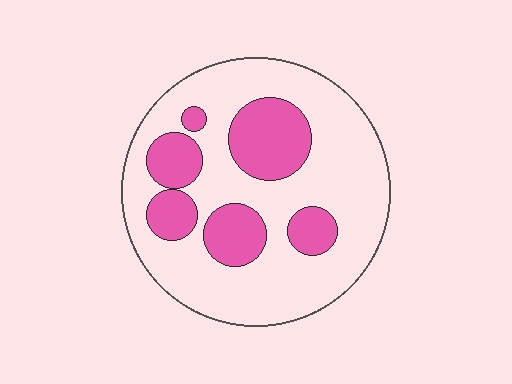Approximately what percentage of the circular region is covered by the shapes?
Approximately 30%.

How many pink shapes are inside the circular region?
6.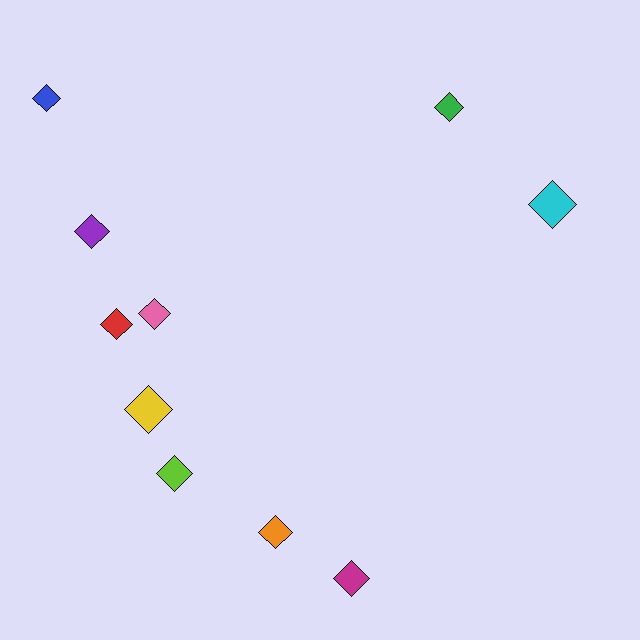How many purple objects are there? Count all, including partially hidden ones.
There is 1 purple object.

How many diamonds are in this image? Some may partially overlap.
There are 10 diamonds.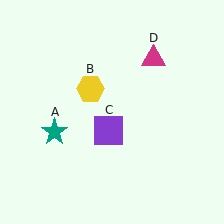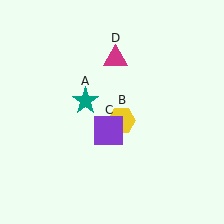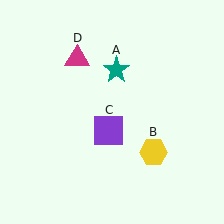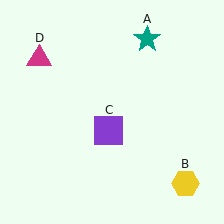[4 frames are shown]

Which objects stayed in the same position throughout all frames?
Purple square (object C) remained stationary.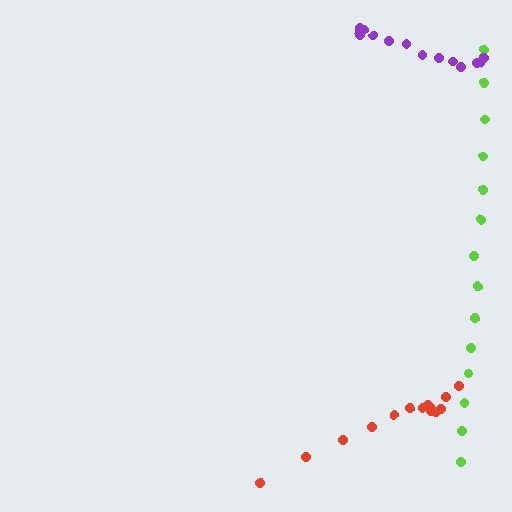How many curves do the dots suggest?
There are 3 distinct paths.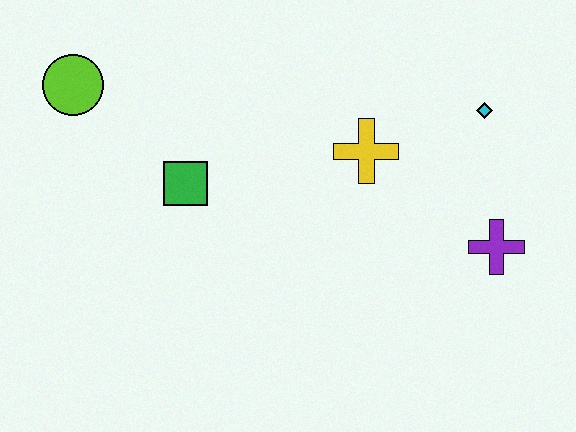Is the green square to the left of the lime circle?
No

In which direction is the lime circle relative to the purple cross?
The lime circle is to the left of the purple cross.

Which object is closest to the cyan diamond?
The yellow cross is closest to the cyan diamond.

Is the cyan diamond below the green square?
No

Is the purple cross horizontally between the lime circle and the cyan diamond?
No